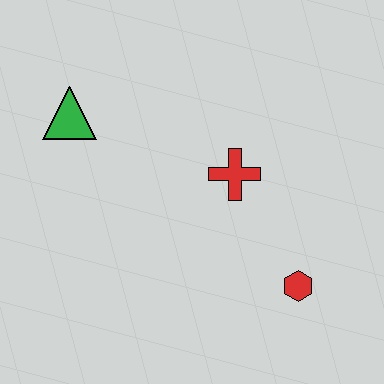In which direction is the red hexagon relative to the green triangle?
The red hexagon is to the right of the green triangle.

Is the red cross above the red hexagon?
Yes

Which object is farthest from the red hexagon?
The green triangle is farthest from the red hexagon.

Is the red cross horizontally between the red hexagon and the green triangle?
Yes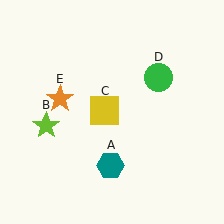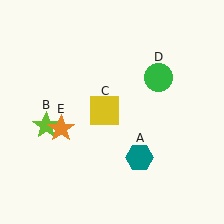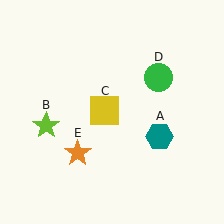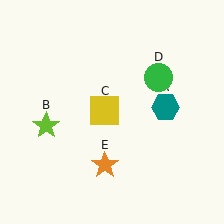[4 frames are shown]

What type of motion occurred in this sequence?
The teal hexagon (object A), orange star (object E) rotated counterclockwise around the center of the scene.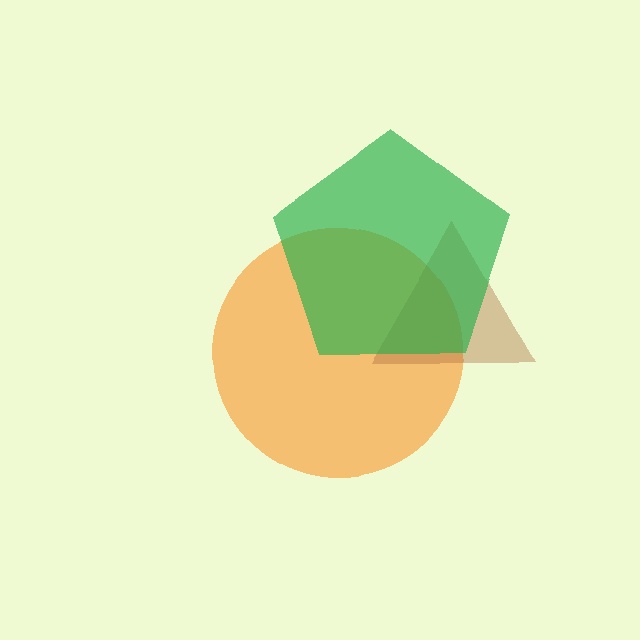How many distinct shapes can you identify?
There are 3 distinct shapes: an orange circle, a brown triangle, a green pentagon.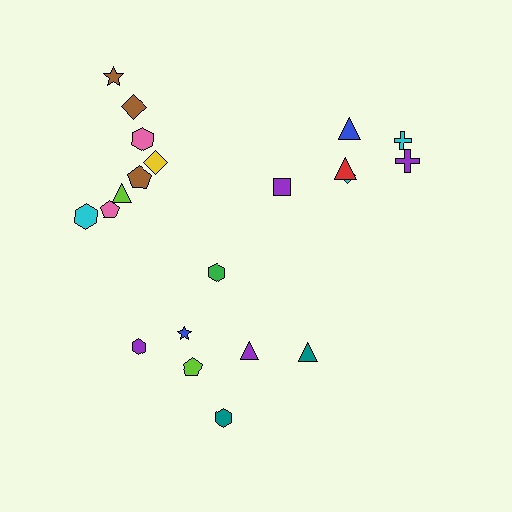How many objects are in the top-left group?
There are 8 objects.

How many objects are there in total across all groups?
There are 21 objects.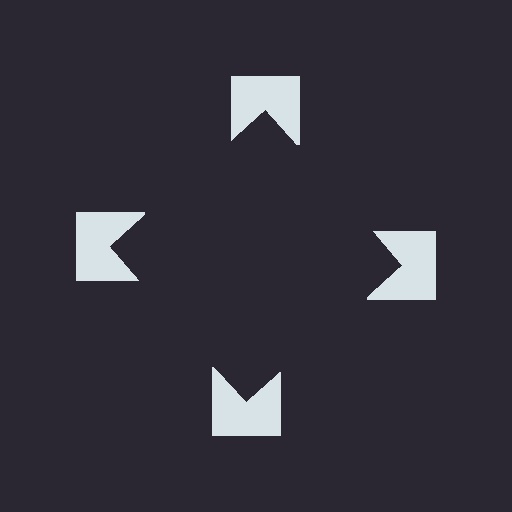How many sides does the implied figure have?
4 sides.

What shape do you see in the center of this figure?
An illusory square — its edges are inferred from the aligned wedge cuts in the notched squares, not physically drawn.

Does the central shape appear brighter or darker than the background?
It typically appears slightly darker than the background, even though no actual brightness change is drawn.